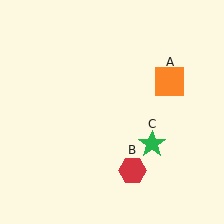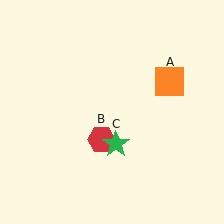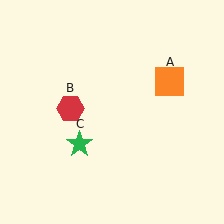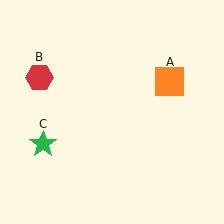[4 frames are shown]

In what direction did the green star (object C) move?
The green star (object C) moved left.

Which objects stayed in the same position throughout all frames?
Orange square (object A) remained stationary.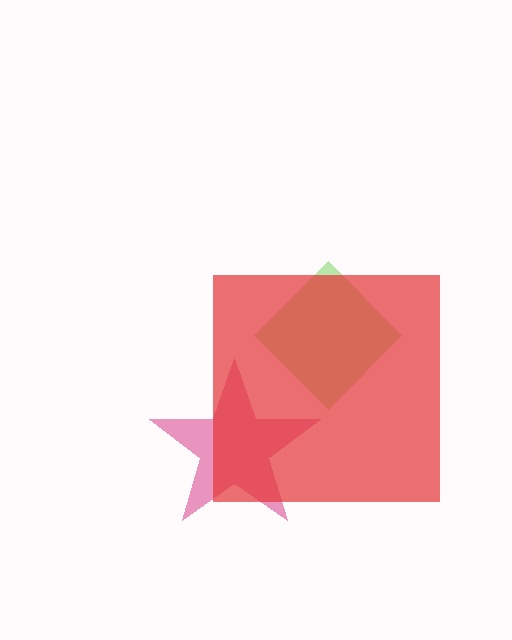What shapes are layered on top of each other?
The layered shapes are: a magenta star, a lime diamond, a red square.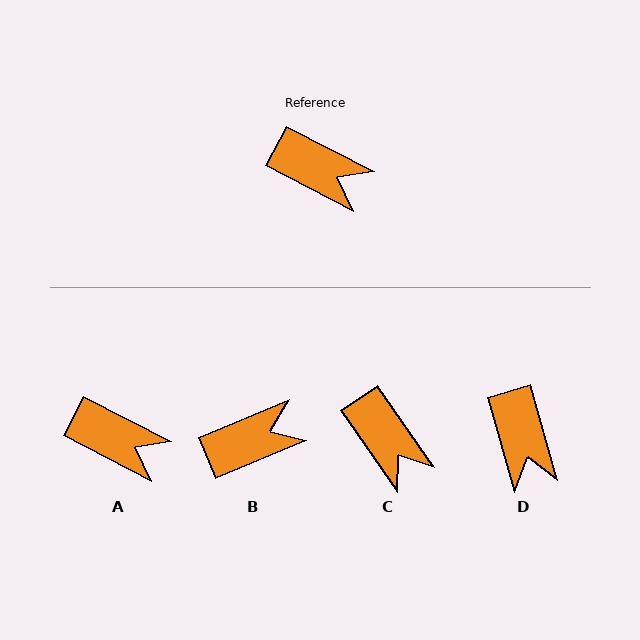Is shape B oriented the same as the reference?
No, it is off by about 50 degrees.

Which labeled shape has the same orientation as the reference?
A.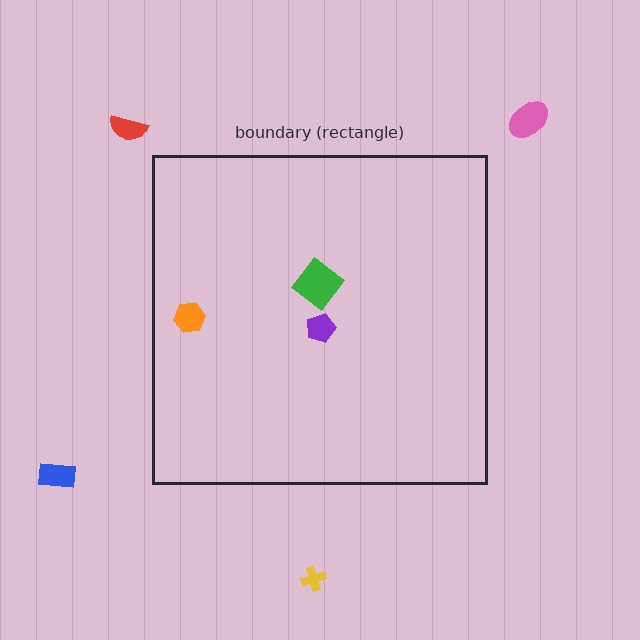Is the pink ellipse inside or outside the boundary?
Outside.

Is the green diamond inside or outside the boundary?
Inside.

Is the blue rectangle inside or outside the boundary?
Outside.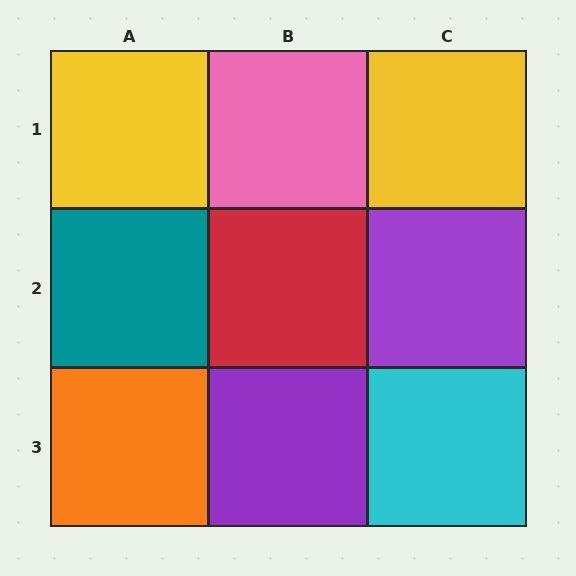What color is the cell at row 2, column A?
Teal.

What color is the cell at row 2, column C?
Purple.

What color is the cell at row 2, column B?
Red.